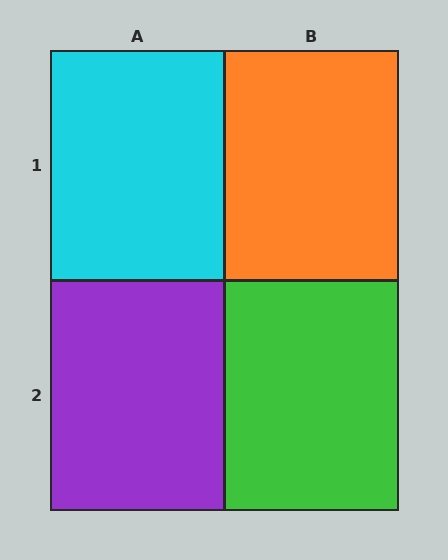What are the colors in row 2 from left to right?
Purple, green.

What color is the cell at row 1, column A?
Cyan.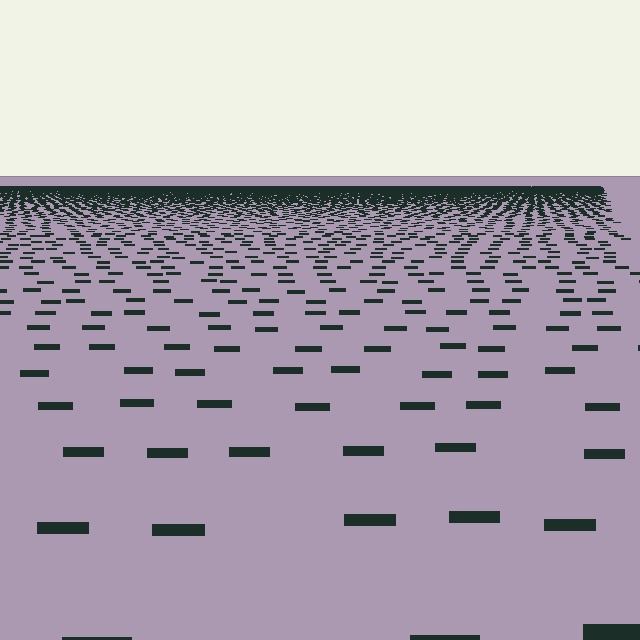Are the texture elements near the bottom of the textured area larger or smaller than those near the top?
Larger. Near the bottom, elements are closer to the viewer and appear at a bigger on-screen size.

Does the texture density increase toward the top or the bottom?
Density increases toward the top.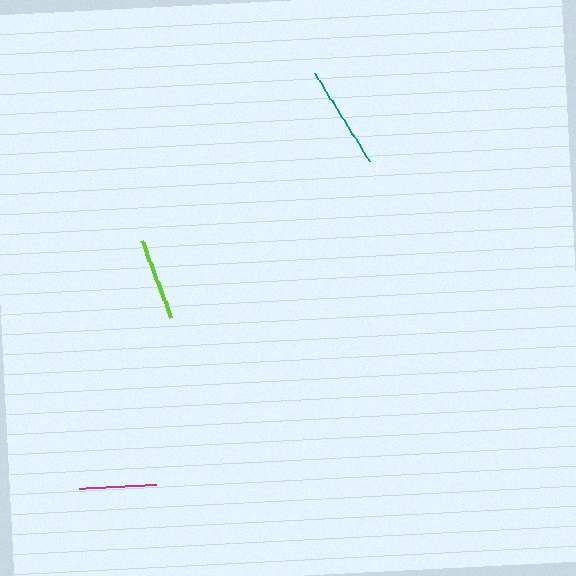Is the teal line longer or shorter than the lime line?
The teal line is longer than the lime line.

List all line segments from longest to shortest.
From longest to shortest: teal, lime, magenta.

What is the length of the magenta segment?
The magenta segment is approximately 77 pixels long.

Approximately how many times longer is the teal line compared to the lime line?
The teal line is approximately 1.3 times the length of the lime line.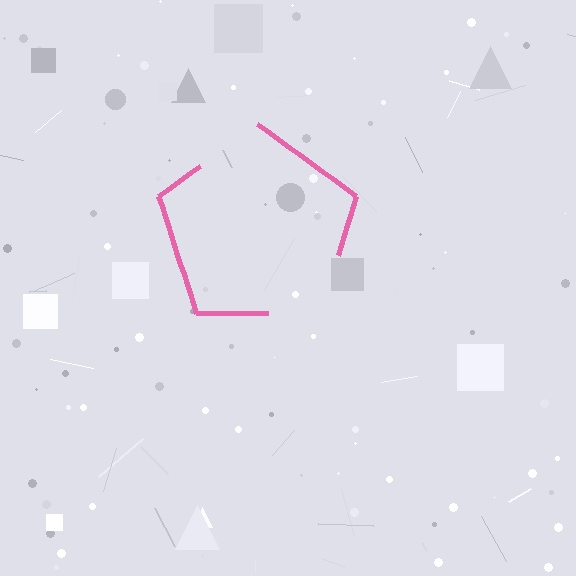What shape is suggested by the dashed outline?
The dashed outline suggests a pentagon.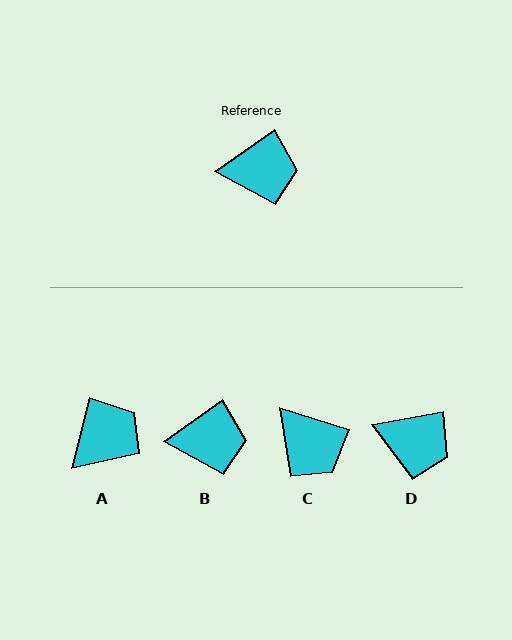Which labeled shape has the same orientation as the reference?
B.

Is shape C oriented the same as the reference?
No, it is off by about 52 degrees.